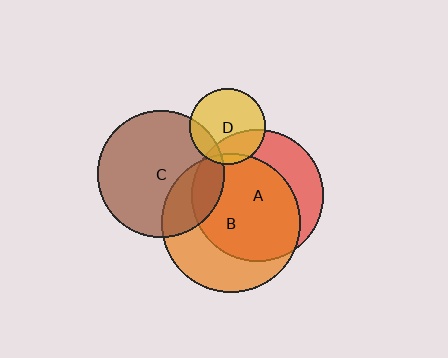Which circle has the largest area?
Circle B (orange).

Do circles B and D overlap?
Yes.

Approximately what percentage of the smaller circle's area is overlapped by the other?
Approximately 5%.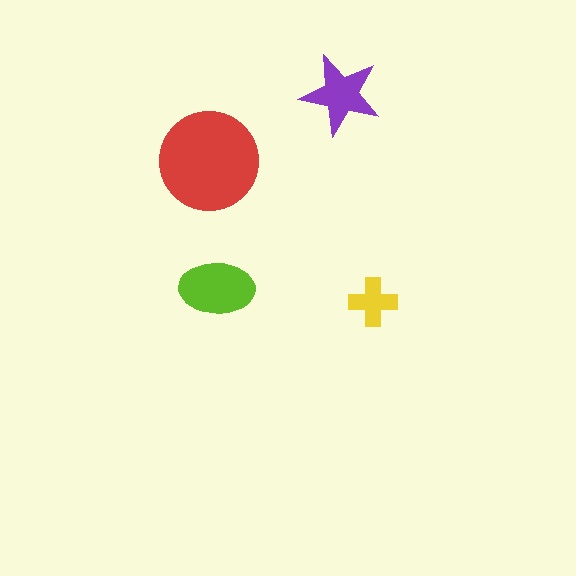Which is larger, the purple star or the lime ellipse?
The lime ellipse.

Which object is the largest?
The red circle.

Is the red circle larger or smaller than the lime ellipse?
Larger.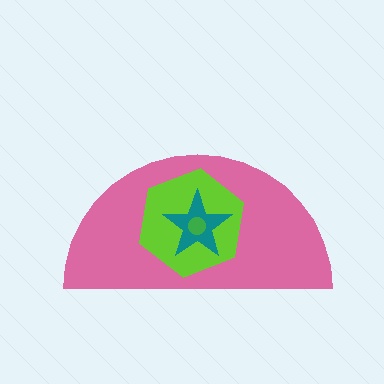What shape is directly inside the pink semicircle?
The lime hexagon.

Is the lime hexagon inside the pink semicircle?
Yes.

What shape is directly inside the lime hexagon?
The teal star.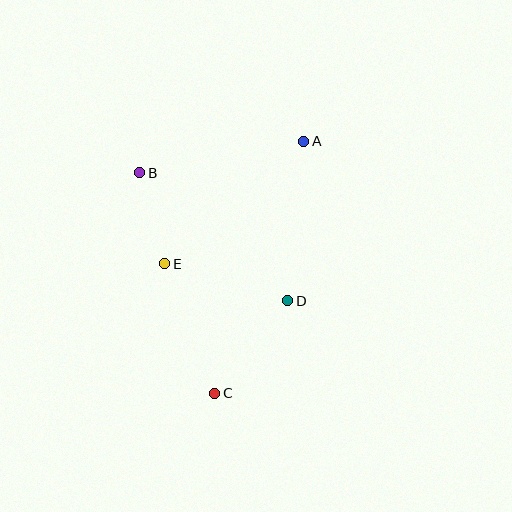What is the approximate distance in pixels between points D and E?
The distance between D and E is approximately 128 pixels.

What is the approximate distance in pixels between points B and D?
The distance between B and D is approximately 196 pixels.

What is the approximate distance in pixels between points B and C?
The distance between B and C is approximately 233 pixels.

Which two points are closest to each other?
Points B and E are closest to each other.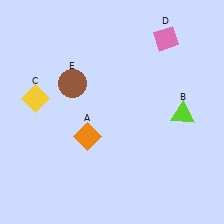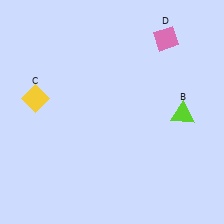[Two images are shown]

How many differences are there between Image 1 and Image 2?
There are 2 differences between the two images.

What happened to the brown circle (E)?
The brown circle (E) was removed in Image 2. It was in the top-left area of Image 1.